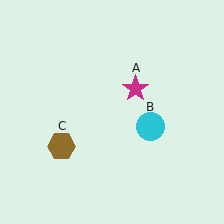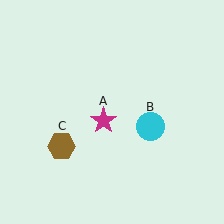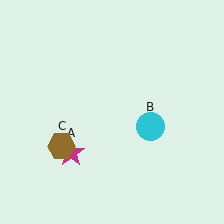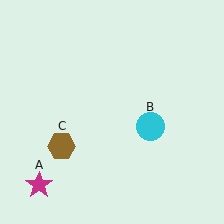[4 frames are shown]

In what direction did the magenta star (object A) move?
The magenta star (object A) moved down and to the left.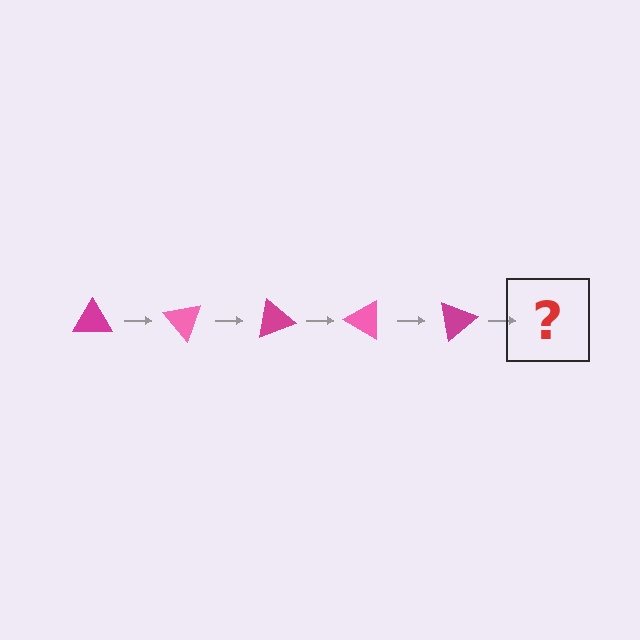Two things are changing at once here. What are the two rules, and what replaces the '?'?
The two rules are that it rotates 50 degrees each step and the color cycles through magenta and pink. The '?' should be a pink triangle, rotated 250 degrees from the start.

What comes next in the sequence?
The next element should be a pink triangle, rotated 250 degrees from the start.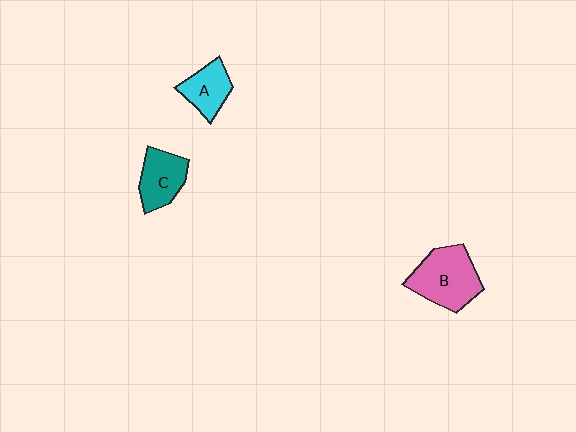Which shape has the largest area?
Shape B (pink).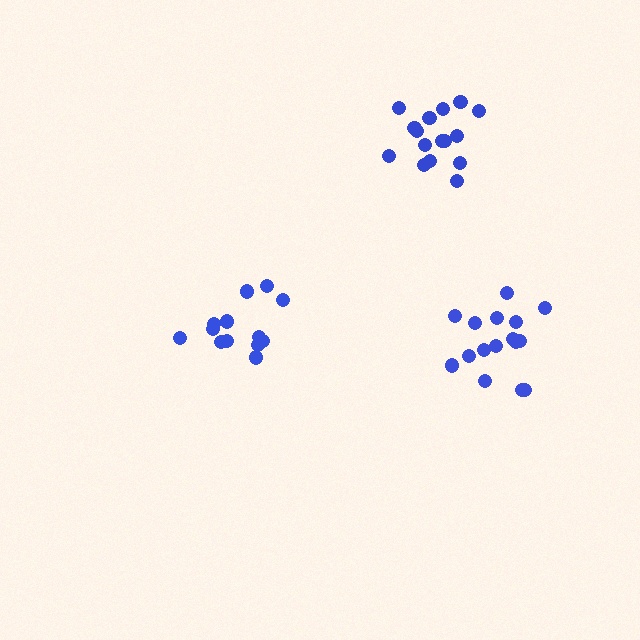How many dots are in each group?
Group 1: 16 dots, Group 2: 16 dots, Group 3: 14 dots (46 total).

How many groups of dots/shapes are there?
There are 3 groups.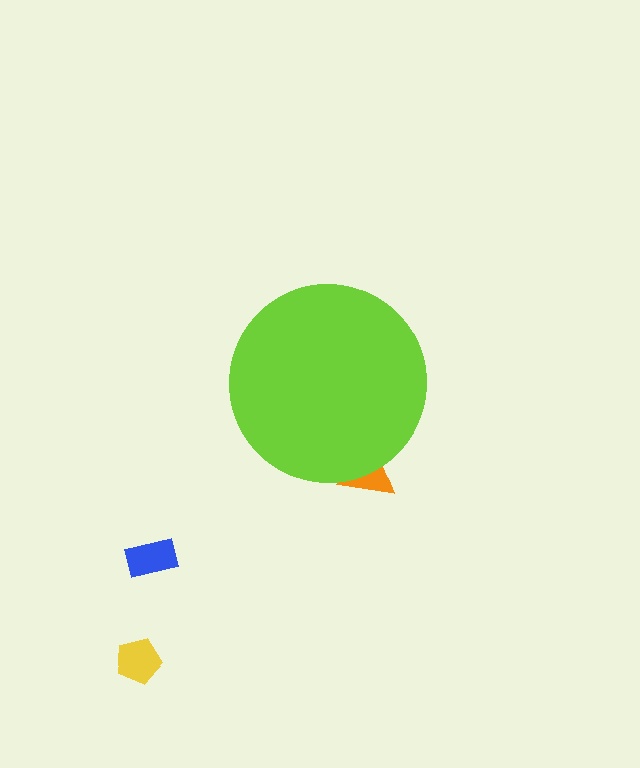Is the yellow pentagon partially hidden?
No, the yellow pentagon is fully visible.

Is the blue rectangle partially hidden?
No, the blue rectangle is fully visible.